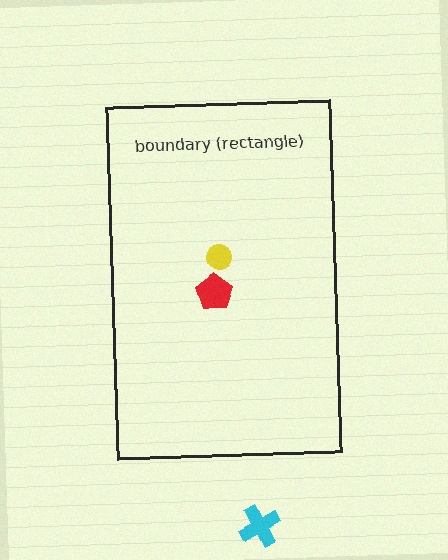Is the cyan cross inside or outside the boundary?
Outside.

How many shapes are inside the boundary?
2 inside, 1 outside.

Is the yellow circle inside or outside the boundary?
Inside.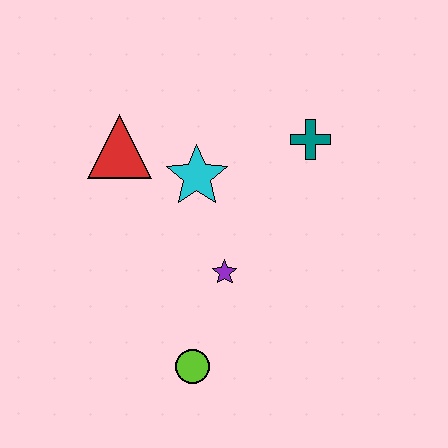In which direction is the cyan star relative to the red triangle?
The cyan star is to the right of the red triangle.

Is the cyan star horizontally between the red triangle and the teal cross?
Yes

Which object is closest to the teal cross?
The cyan star is closest to the teal cross.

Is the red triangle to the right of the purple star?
No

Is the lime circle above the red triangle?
No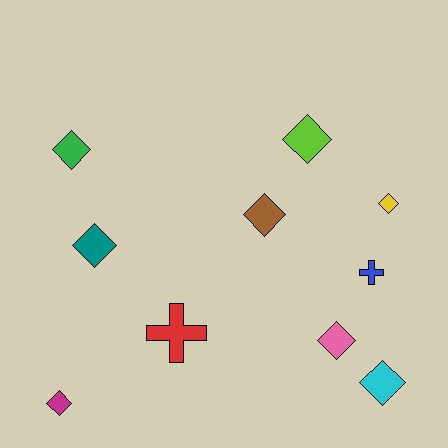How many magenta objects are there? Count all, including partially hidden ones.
There is 1 magenta object.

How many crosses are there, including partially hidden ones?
There are 2 crosses.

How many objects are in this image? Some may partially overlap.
There are 10 objects.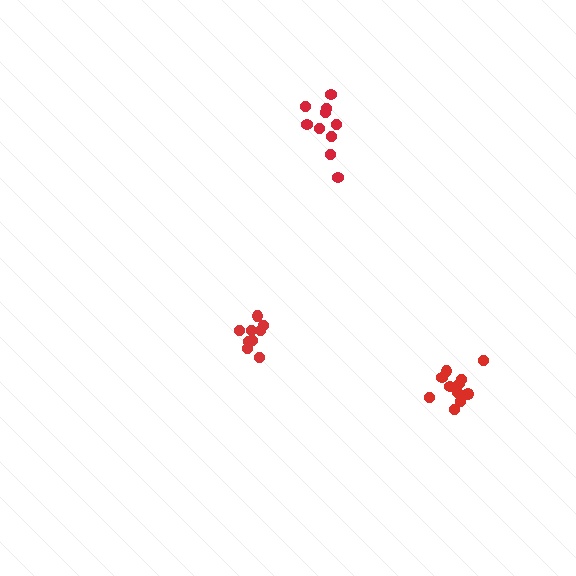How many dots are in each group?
Group 1: 9 dots, Group 2: 10 dots, Group 3: 11 dots (30 total).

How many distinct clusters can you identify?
There are 3 distinct clusters.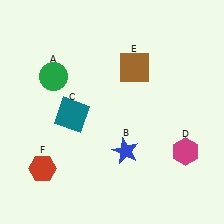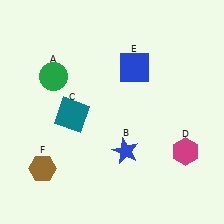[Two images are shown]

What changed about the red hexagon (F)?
In Image 1, F is red. In Image 2, it changed to brown.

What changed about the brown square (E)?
In Image 1, E is brown. In Image 2, it changed to blue.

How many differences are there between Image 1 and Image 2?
There are 2 differences between the two images.